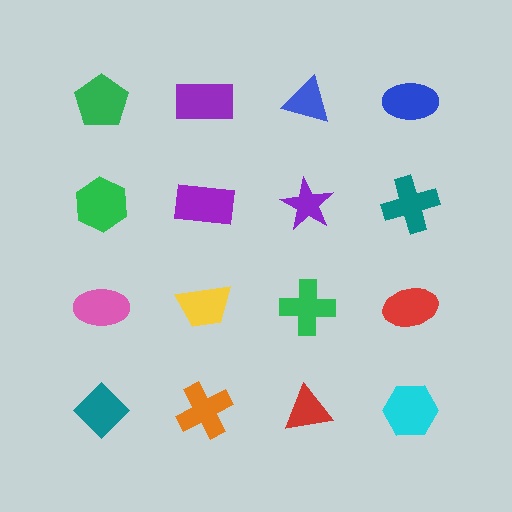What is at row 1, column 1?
A green pentagon.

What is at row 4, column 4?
A cyan hexagon.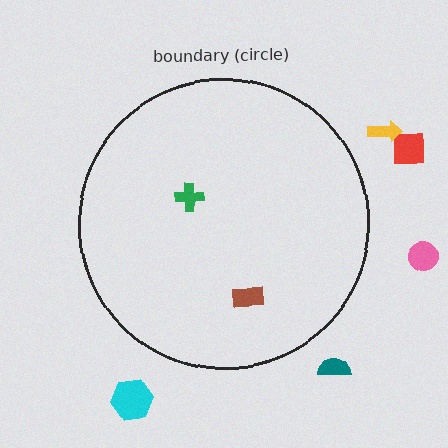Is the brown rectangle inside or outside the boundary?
Inside.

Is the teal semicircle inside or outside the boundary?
Outside.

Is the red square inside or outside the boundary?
Outside.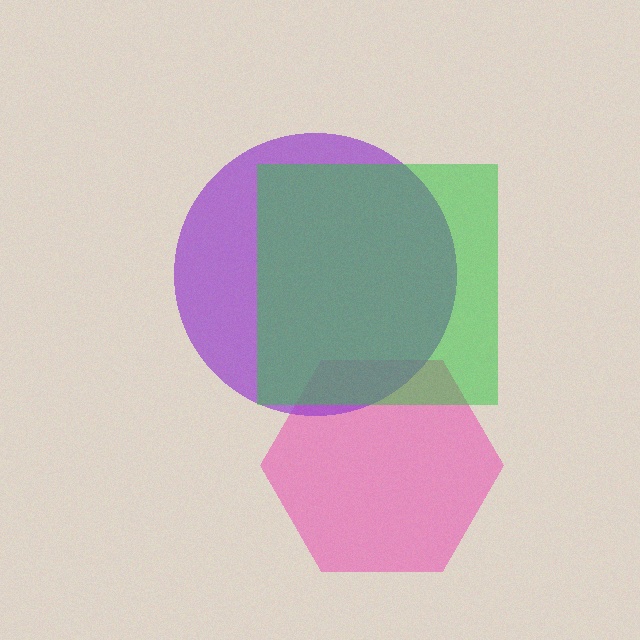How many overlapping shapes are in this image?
There are 3 overlapping shapes in the image.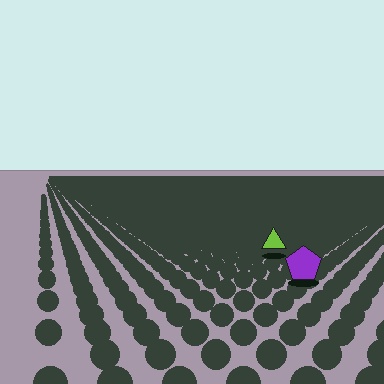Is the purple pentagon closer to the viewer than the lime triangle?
Yes. The purple pentagon is closer — you can tell from the texture gradient: the ground texture is coarser near it.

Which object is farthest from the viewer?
The lime triangle is farthest from the viewer. It appears smaller and the ground texture around it is denser.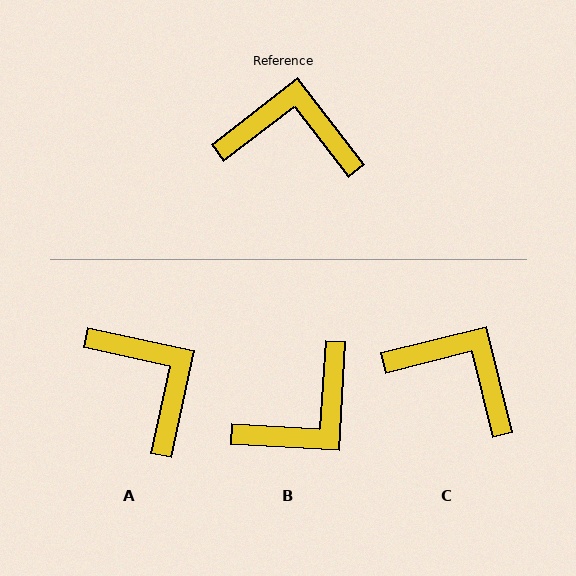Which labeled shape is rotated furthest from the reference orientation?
B, about 131 degrees away.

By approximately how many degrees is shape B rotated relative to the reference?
Approximately 131 degrees clockwise.